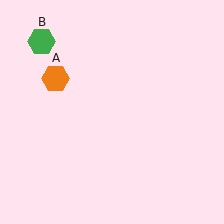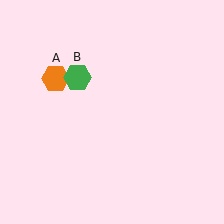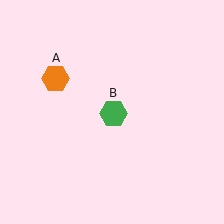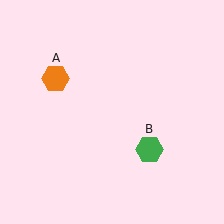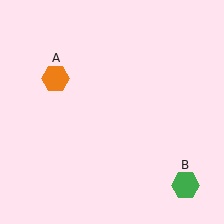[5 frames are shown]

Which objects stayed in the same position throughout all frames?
Orange hexagon (object A) remained stationary.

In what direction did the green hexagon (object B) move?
The green hexagon (object B) moved down and to the right.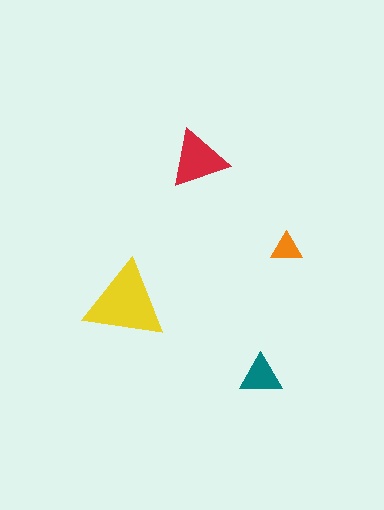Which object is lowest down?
The teal triangle is bottommost.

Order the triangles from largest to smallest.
the yellow one, the red one, the teal one, the orange one.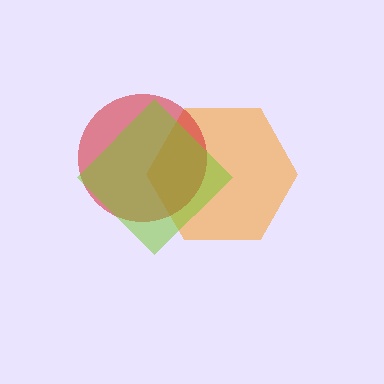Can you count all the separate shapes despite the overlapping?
Yes, there are 3 separate shapes.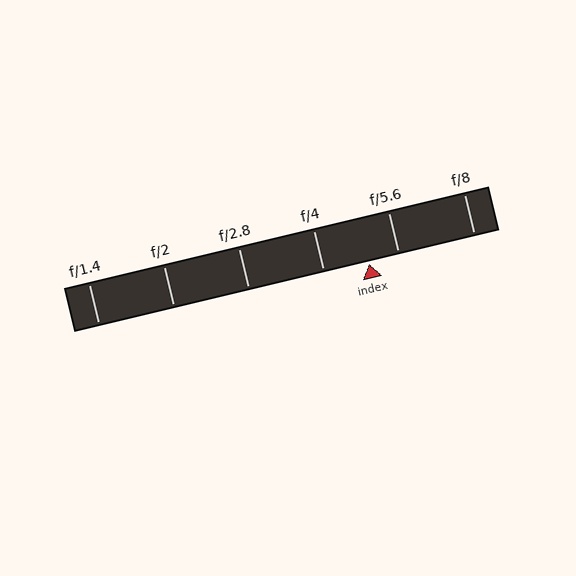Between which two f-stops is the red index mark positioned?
The index mark is between f/4 and f/5.6.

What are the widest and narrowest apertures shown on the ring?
The widest aperture shown is f/1.4 and the narrowest is f/8.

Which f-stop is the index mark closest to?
The index mark is closest to f/5.6.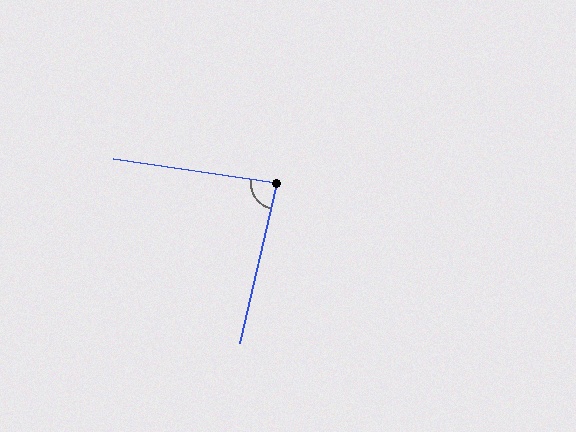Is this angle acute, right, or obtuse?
It is approximately a right angle.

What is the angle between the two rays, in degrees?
Approximately 85 degrees.